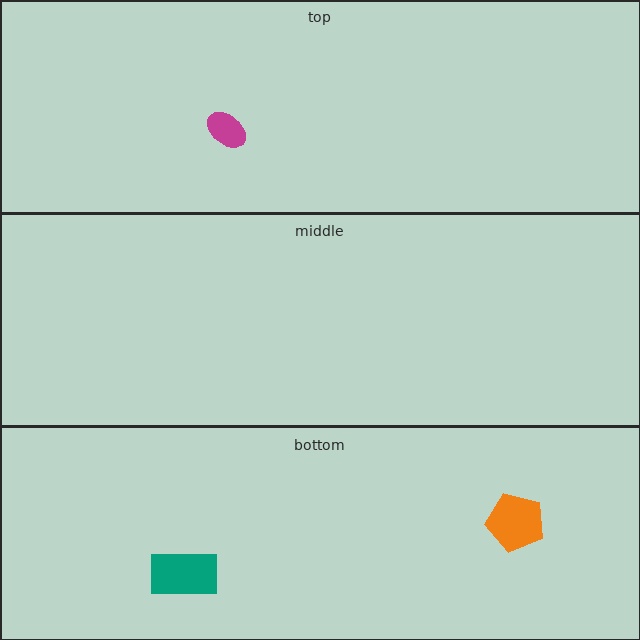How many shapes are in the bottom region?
2.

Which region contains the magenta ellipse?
The top region.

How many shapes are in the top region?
1.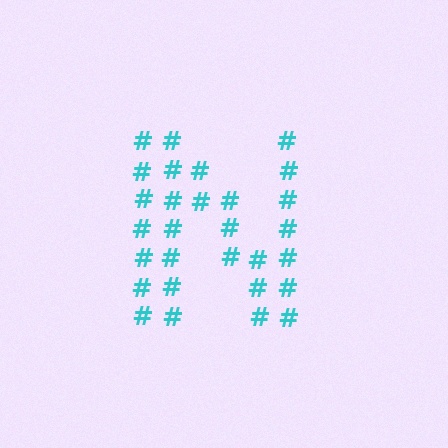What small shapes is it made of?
It is made of small hash symbols.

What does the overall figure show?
The overall figure shows the letter N.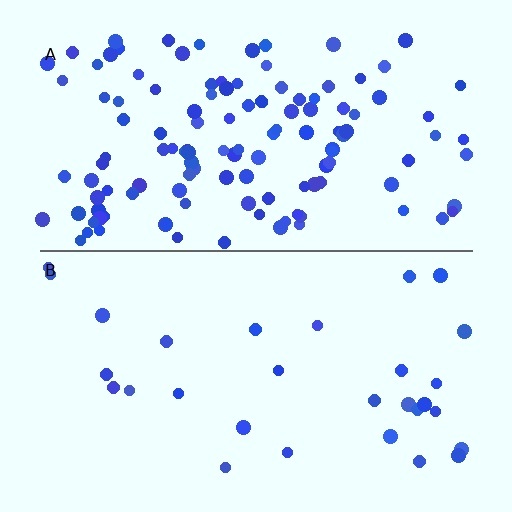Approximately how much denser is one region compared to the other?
Approximately 4.1× — region A over region B.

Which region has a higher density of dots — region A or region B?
A (the top).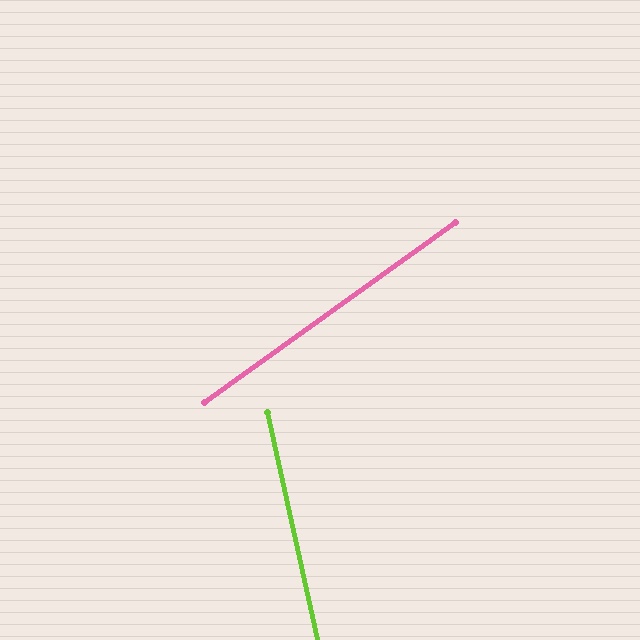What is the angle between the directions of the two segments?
Approximately 67 degrees.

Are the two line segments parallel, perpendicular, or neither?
Neither parallel nor perpendicular — they differ by about 67°.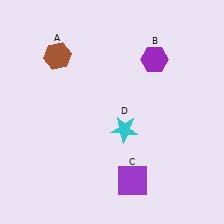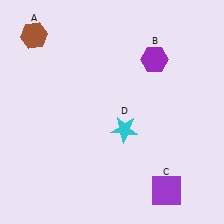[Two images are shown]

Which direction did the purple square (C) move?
The purple square (C) moved right.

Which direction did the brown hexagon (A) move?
The brown hexagon (A) moved left.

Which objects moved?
The objects that moved are: the brown hexagon (A), the purple square (C).